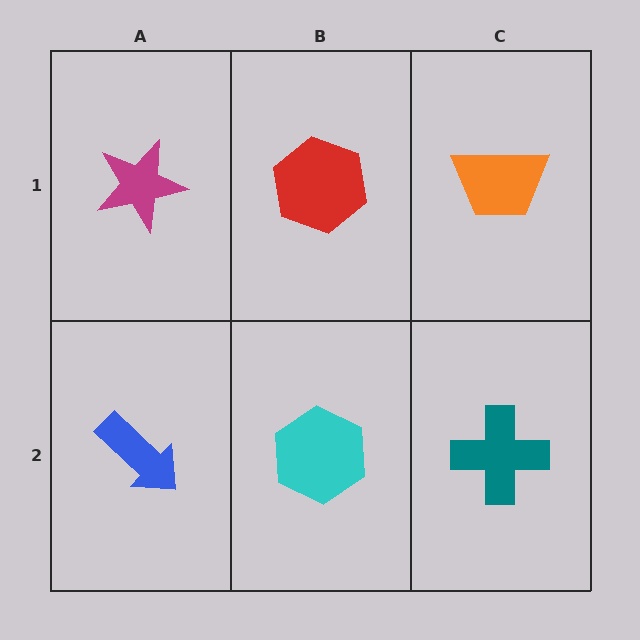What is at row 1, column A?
A magenta star.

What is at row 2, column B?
A cyan hexagon.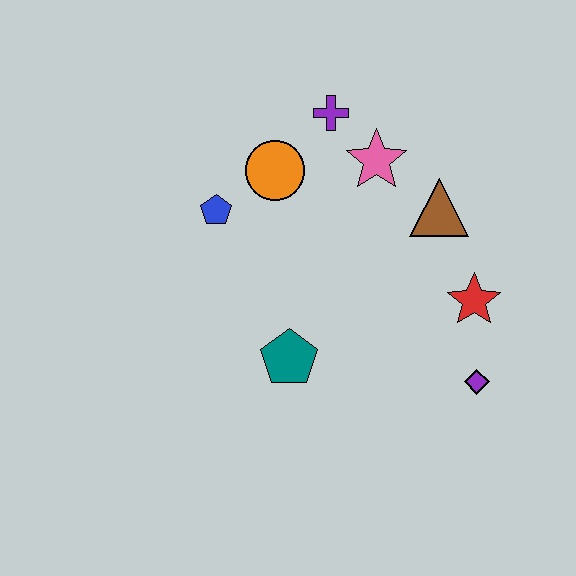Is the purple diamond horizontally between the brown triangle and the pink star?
No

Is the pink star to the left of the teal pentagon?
No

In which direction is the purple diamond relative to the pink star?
The purple diamond is below the pink star.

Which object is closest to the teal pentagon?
The blue pentagon is closest to the teal pentagon.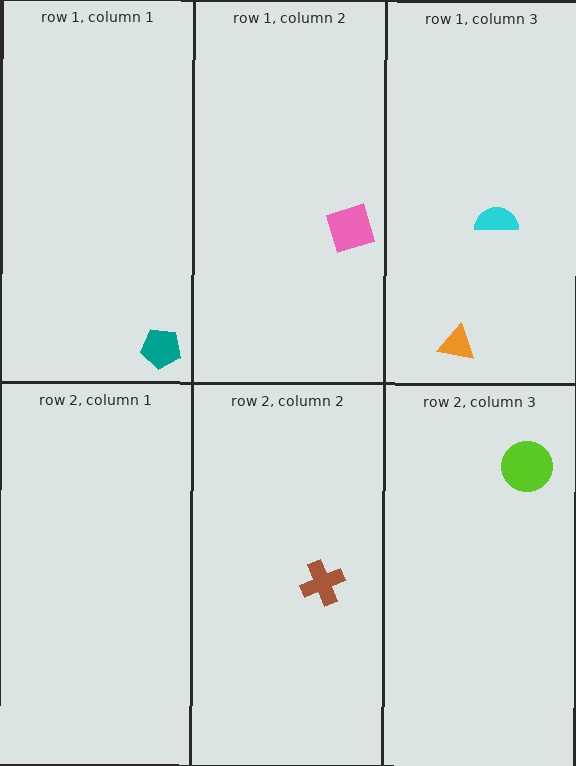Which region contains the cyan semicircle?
The row 1, column 3 region.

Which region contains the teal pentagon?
The row 1, column 1 region.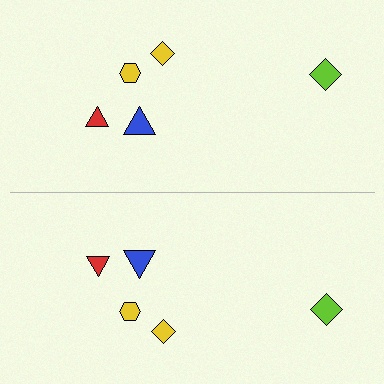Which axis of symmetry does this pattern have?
The pattern has a horizontal axis of symmetry running through the center of the image.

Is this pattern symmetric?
Yes, this pattern has bilateral (reflection) symmetry.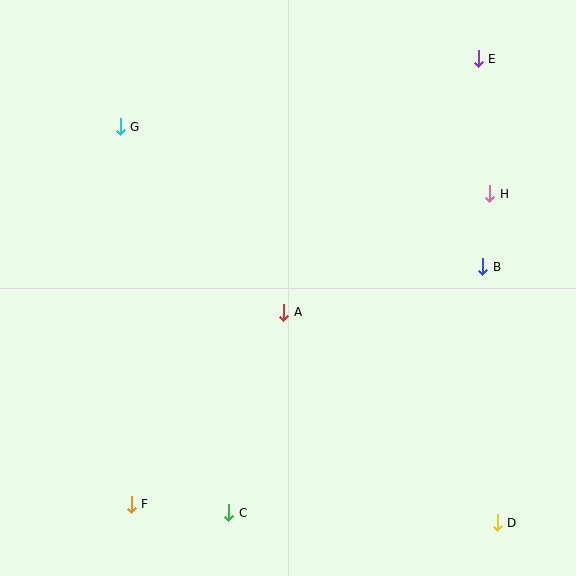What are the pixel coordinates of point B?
Point B is at (483, 267).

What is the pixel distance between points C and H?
The distance between C and H is 412 pixels.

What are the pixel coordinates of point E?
Point E is at (478, 59).